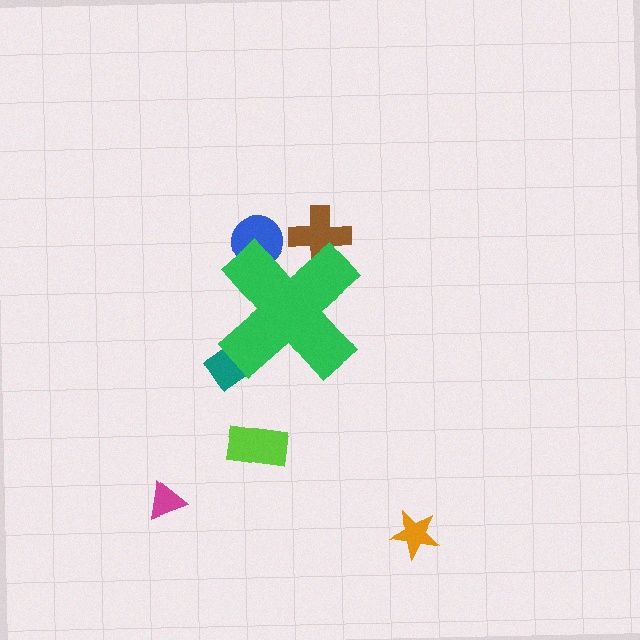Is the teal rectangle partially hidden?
Yes, the teal rectangle is partially hidden behind the green cross.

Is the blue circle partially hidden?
Yes, the blue circle is partially hidden behind the green cross.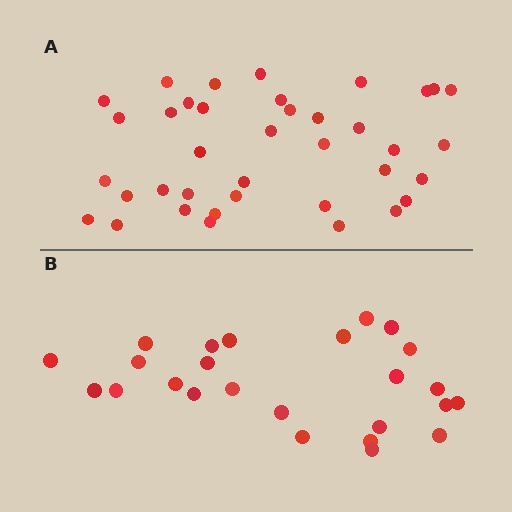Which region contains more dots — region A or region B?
Region A (the top region) has more dots.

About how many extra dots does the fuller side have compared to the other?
Region A has approximately 15 more dots than region B.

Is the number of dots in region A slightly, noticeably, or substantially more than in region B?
Region A has substantially more. The ratio is roughly 1.5 to 1.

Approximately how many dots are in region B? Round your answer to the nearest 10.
About 20 dots. (The exact count is 25, which rounds to 20.)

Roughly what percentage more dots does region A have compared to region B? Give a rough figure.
About 50% more.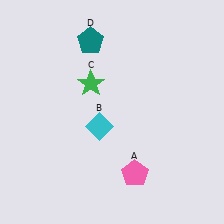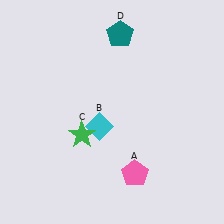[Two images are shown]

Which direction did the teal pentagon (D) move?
The teal pentagon (D) moved right.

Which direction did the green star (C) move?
The green star (C) moved down.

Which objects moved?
The objects that moved are: the green star (C), the teal pentagon (D).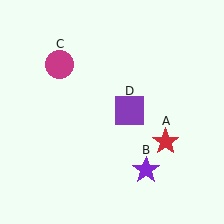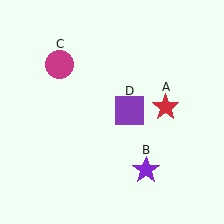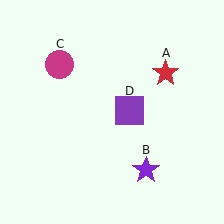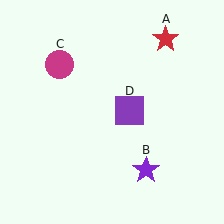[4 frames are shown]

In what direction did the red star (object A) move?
The red star (object A) moved up.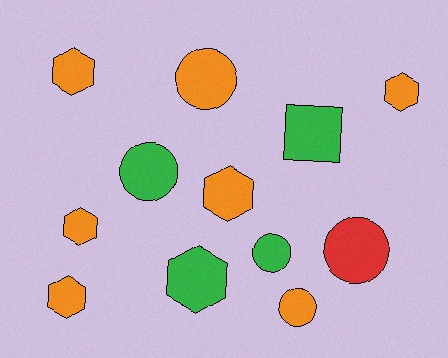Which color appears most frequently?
Orange, with 7 objects.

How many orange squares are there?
There are no orange squares.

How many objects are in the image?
There are 12 objects.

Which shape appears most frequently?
Hexagon, with 6 objects.